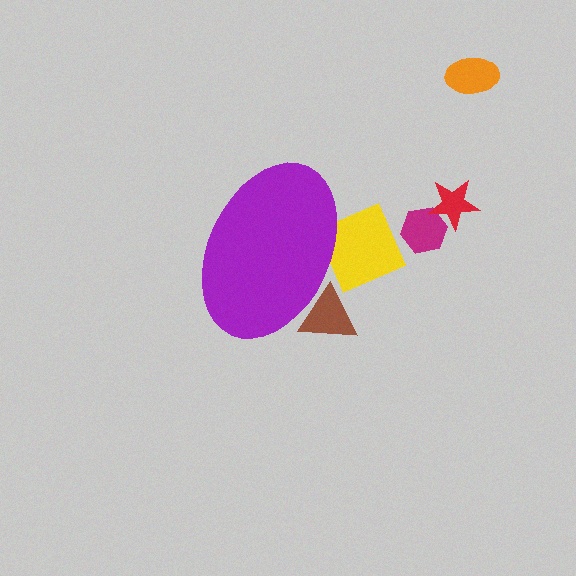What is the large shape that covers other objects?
A purple ellipse.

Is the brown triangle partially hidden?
Yes, the brown triangle is partially hidden behind the purple ellipse.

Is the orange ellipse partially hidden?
No, the orange ellipse is fully visible.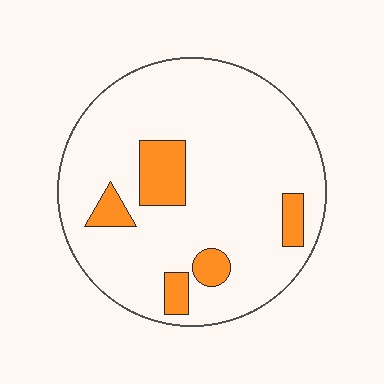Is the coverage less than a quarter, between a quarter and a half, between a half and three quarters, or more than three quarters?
Less than a quarter.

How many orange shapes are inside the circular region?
5.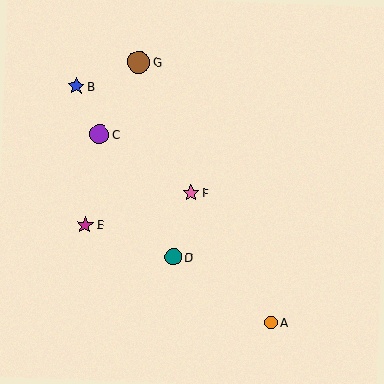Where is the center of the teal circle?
The center of the teal circle is at (173, 257).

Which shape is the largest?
The brown circle (labeled G) is the largest.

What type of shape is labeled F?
Shape F is a pink star.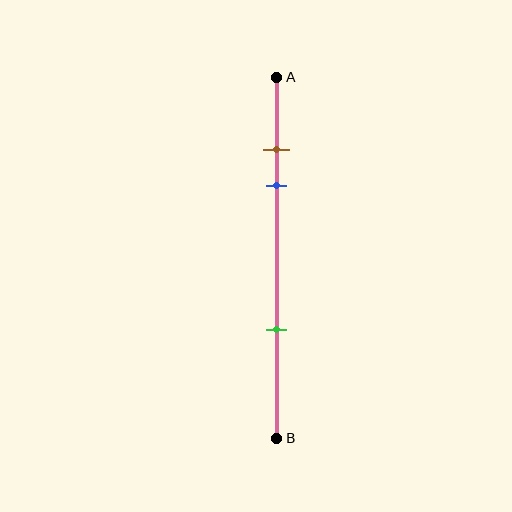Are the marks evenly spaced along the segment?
No, the marks are not evenly spaced.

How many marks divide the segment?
There are 3 marks dividing the segment.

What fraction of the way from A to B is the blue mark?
The blue mark is approximately 30% (0.3) of the way from A to B.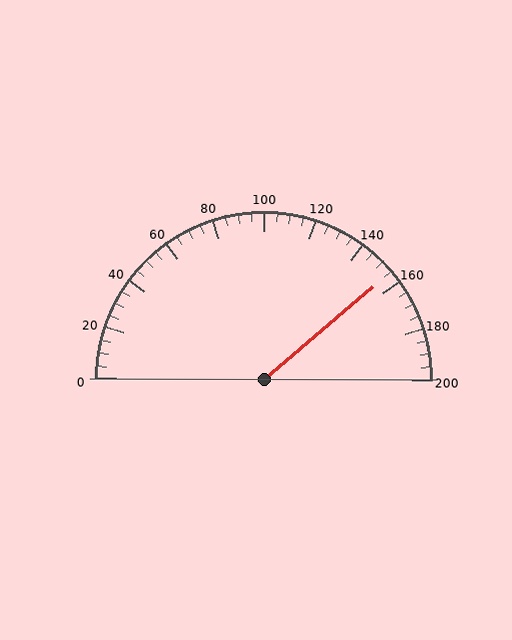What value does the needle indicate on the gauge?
The needle indicates approximately 155.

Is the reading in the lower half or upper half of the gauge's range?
The reading is in the upper half of the range (0 to 200).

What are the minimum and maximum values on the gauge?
The gauge ranges from 0 to 200.